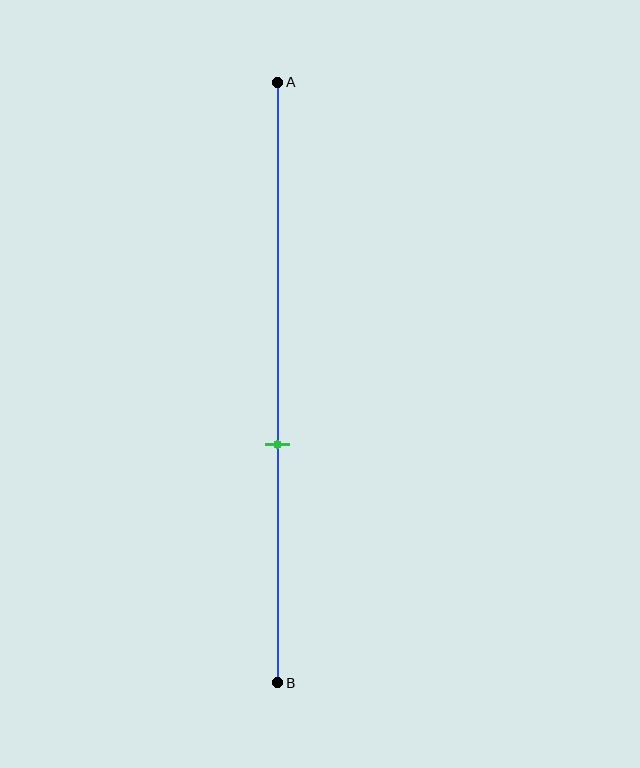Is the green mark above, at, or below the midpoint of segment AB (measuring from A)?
The green mark is below the midpoint of segment AB.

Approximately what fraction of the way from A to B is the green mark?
The green mark is approximately 60% of the way from A to B.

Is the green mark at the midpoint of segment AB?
No, the mark is at about 60% from A, not at the 50% midpoint.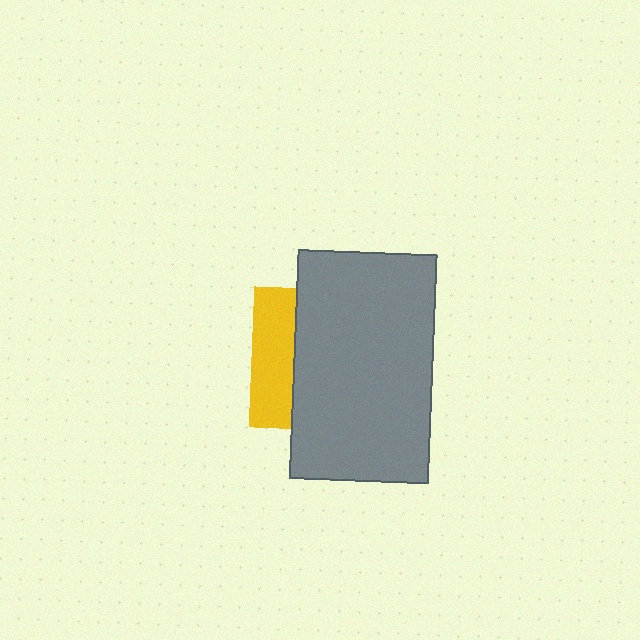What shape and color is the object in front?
The object in front is a gray rectangle.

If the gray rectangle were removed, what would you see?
You would see the complete yellow square.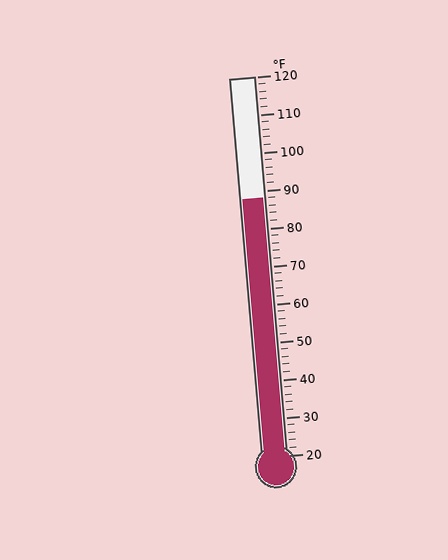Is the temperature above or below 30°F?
The temperature is above 30°F.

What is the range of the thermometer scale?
The thermometer scale ranges from 20°F to 120°F.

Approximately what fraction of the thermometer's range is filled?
The thermometer is filled to approximately 70% of its range.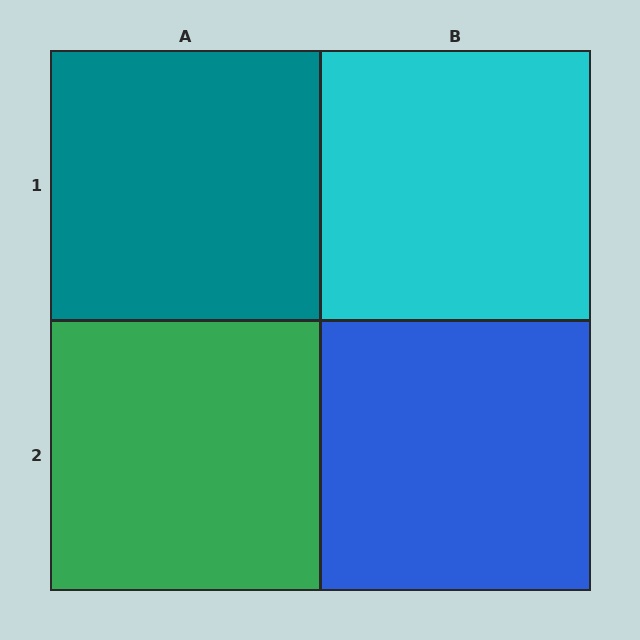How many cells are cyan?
1 cell is cyan.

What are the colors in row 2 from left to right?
Green, blue.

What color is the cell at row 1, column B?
Cyan.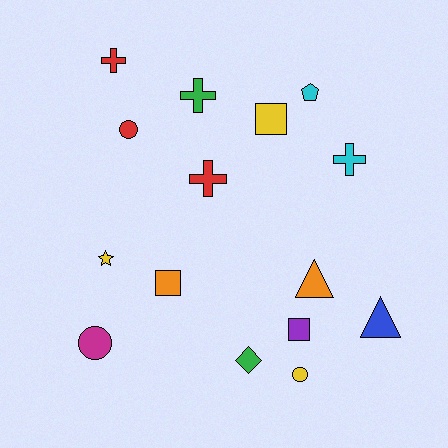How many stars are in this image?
There is 1 star.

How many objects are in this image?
There are 15 objects.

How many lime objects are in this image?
There are no lime objects.